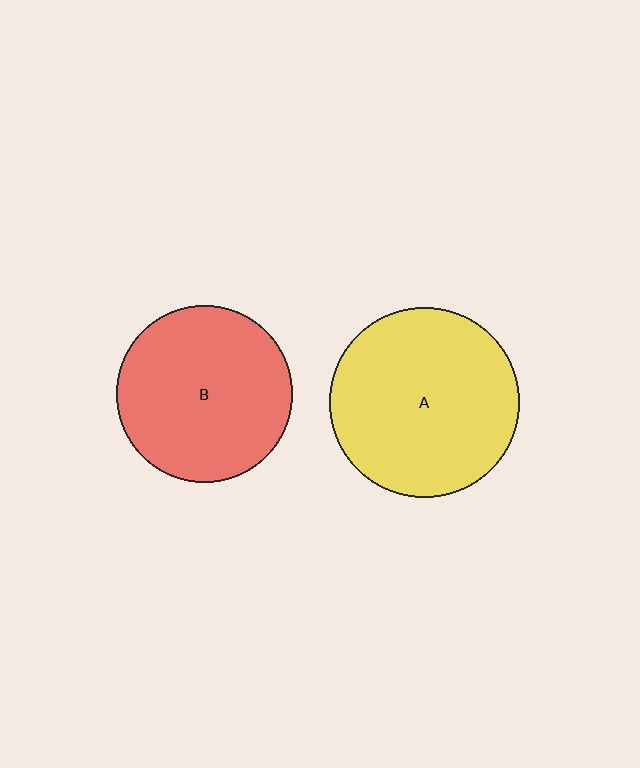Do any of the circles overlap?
No, none of the circles overlap.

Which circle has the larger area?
Circle A (yellow).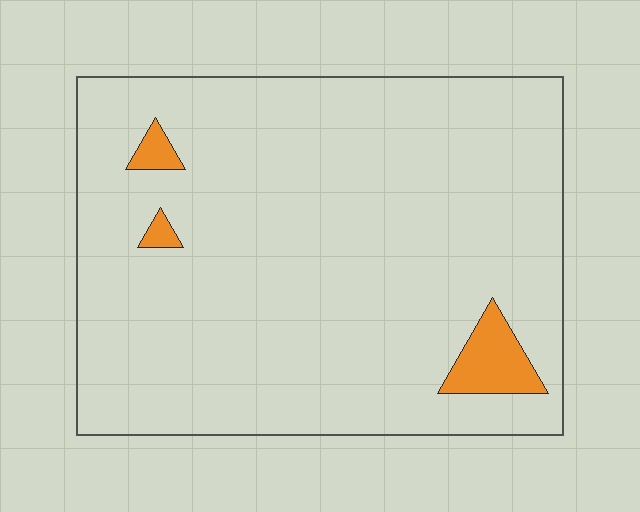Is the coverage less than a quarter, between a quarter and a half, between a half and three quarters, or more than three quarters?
Less than a quarter.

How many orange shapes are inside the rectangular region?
3.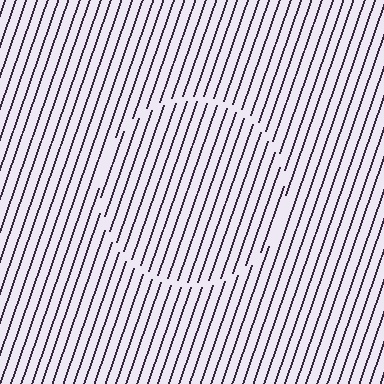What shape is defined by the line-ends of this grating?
An illusory circle. The interior of the shape contains the same grating, shifted by half a period — the contour is defined by the phase discontinuity where line-ends from the inner and outer gratings abut.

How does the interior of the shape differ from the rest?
The interior of the shape contains the same grating, shifted by half a period — the contour is defined by the phase discontinuity where line-ends from the inner and outer gratings abut.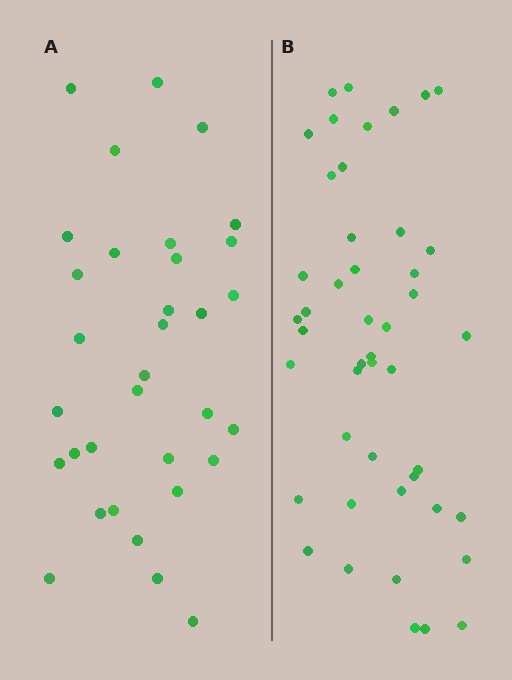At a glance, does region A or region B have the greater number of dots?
Region B (the right region) has more dots.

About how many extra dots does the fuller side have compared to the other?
Region B has approximately 15 more dots than region A.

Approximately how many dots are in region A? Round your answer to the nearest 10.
About 30 dots. (The exact count is 33, which rounds to 30.)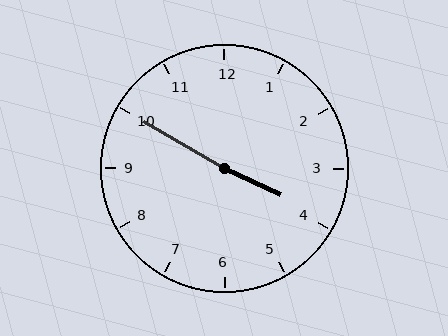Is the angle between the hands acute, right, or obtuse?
It is obtuse.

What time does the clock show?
3:50.